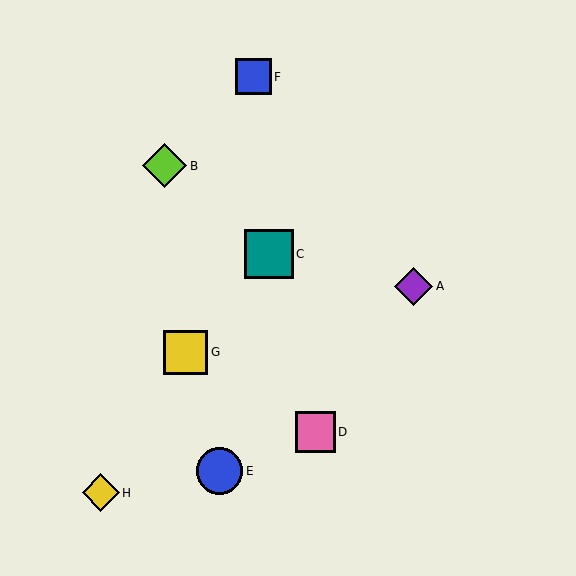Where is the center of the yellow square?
The center of the yellow square is at (186, 352).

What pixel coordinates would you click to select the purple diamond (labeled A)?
Click at (414, 286) to select the purple diamond A.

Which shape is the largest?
The teal square (labeled C) is the largest.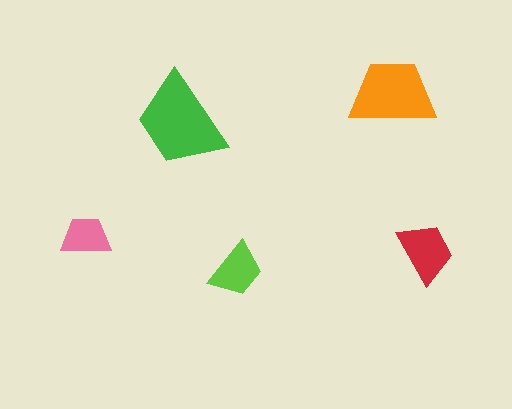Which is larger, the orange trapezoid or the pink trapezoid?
The orange one.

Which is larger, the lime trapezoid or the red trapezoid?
The red one.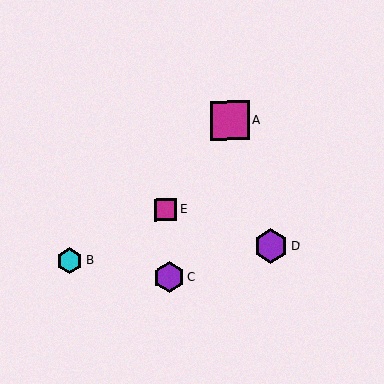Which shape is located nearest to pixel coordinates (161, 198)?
The magenta square (labeled E) at (166, 210) is nearest to that location.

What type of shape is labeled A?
Shape A is a magenta square.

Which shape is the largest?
The magenta square (labeled A) is the largest.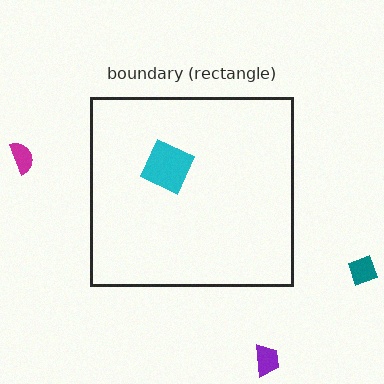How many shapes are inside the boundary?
1 inside, 3 outside.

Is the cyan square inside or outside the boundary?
Inside.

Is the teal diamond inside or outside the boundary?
Outside.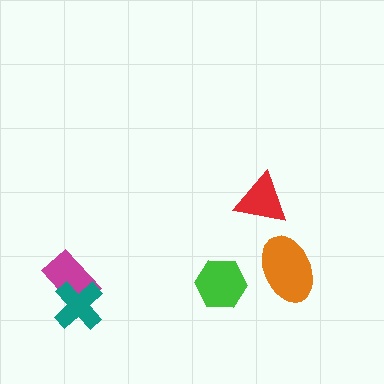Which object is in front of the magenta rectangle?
The teal cross is in front of the magenta rectangle.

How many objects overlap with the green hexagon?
0 objects overlap with the green hexagon.